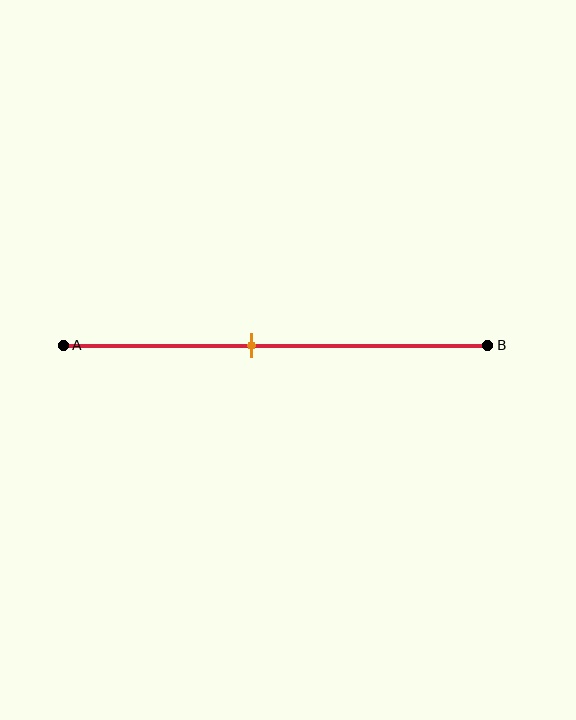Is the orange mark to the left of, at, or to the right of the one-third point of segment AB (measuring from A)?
The orange mark is to the right of the one-third point of segment AB.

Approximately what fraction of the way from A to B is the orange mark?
The orange mark is approximately 45% of the way from A to B.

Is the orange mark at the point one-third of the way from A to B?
No, the mark is at about 45% from A, not at the 33% one-third point.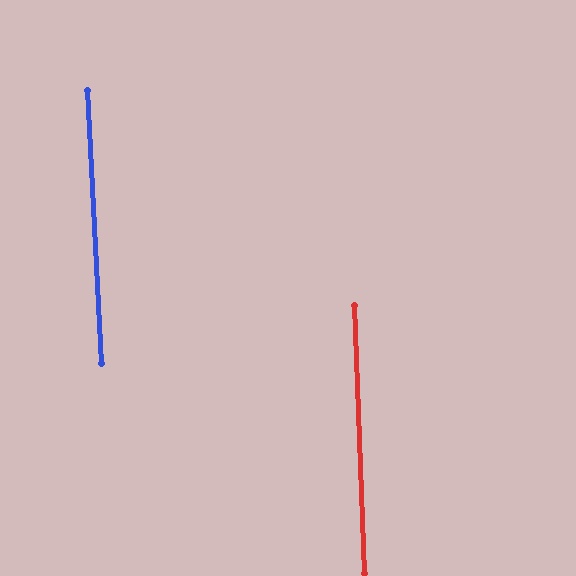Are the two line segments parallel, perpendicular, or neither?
Parallel — their directions differ by only 0.7°.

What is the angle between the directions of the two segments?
Approximately 1 degree.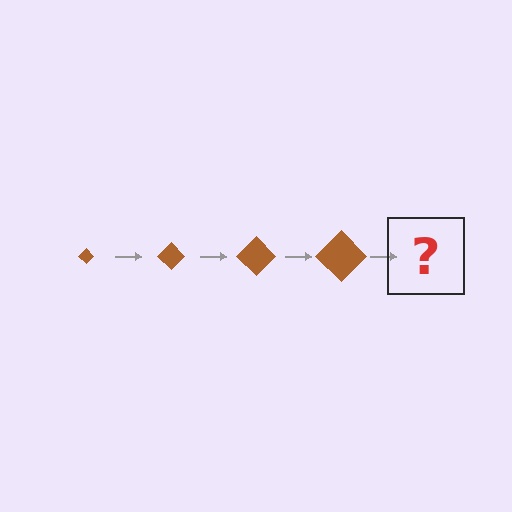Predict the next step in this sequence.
The next step is a brown diamond, larger than the previous one.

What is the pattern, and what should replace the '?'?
The pattern is that the diamond gets progressively larger each step. The '?' should be a brown diamond, larger than the previous one.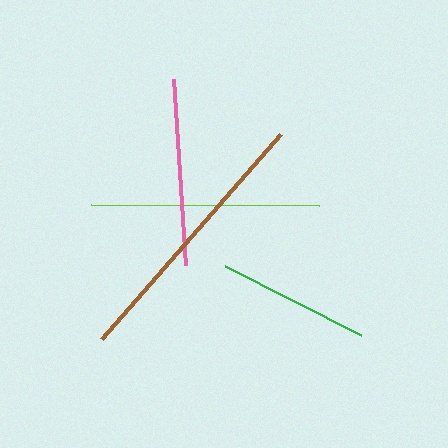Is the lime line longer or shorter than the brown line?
The brown line is longer than the lime line.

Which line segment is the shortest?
The green line is the shortest at approximately 153 pixels.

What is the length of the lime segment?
The lime segment is approximately 228 pixels long.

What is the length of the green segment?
The green segment is approximately 153 pixels long.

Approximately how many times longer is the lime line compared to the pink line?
The lime line is approximately 1.2 times the length of the pink line.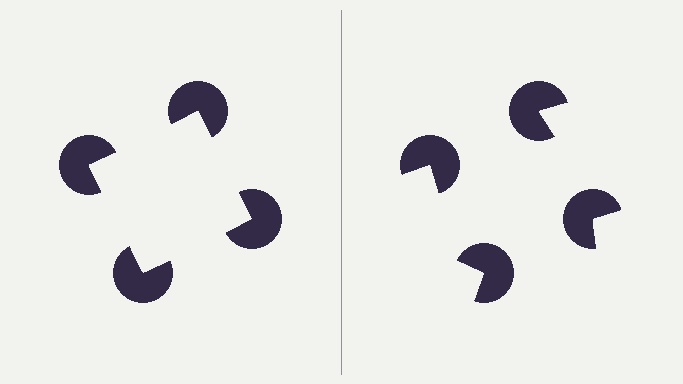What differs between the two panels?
The pac-man discs are positioned identically on both sides; only the wedge orientations differ. On the left they align to a square; on the right they are misaligned.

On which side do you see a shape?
An illusory square appears on the left side. On the right side the wedge cuts are rotated, so no coherent shape forms.